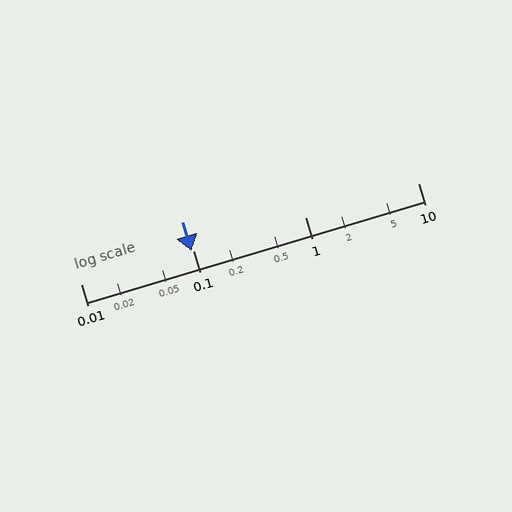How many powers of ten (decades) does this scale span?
The scale spans 3 decades, from 0.01 to 10.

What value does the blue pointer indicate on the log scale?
The pointer indicates approximately 0.097.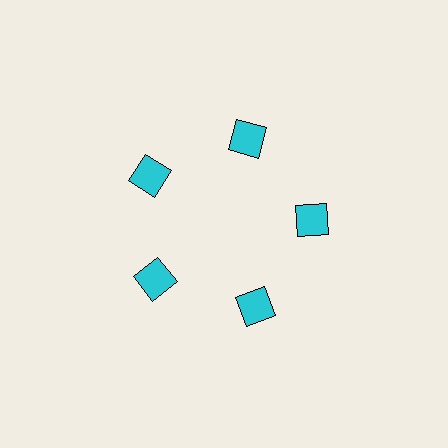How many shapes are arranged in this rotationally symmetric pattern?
There are 5 shapes, arranged in 5 groups of 1.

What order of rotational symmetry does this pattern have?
This pattern has 5-fold rotational symmetry.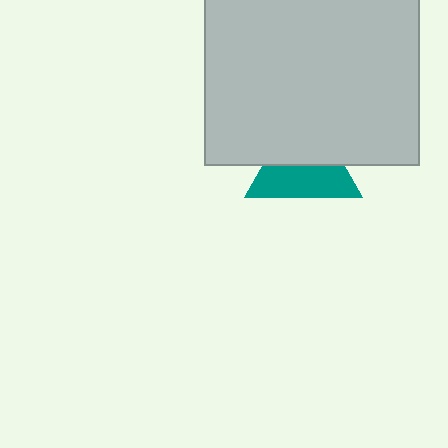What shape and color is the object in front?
The object in front is a light gray rectangle.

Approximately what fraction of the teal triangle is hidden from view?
Roughly 48% of the teal triangle is hidden behind the light gray rectangle.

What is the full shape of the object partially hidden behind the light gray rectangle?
The partially hidden object is a teal triangle.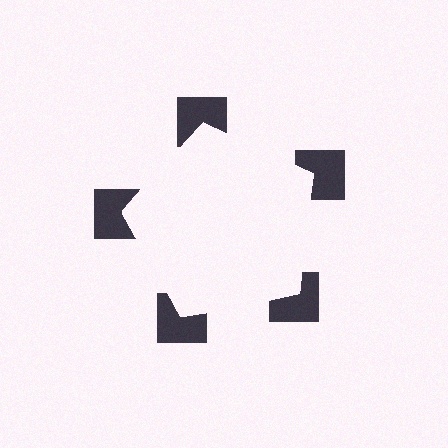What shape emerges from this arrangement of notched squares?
An illusory pentagon — its edges are inferred from the aligned wedge cuts in the notched squares, not physically drawn.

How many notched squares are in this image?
There are 5 — one at each vertex of the illusory pentagon.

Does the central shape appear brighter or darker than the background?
It typically appears slightly brighter than the background, even though no actual brightness change is drawn.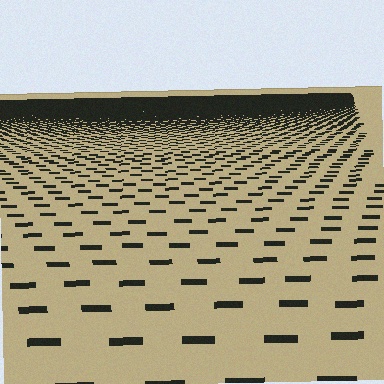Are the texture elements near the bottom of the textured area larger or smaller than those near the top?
Larger. Near the bottom, elements are closer to the viewer and appear at a bigger on-screen size.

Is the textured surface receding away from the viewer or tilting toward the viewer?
The surface is receding away from the viewer. Texture elements get smaller and denser toward the top.